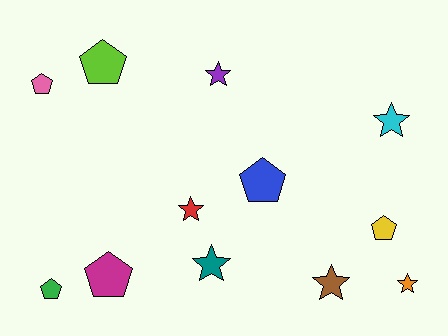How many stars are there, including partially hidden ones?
There are 6 stars.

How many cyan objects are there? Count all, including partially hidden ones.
There is 1 cyan object.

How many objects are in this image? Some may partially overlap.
There are 12 objects.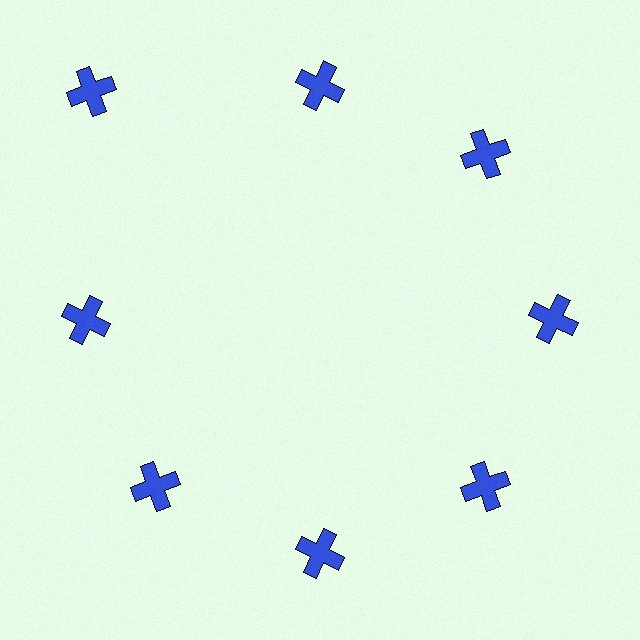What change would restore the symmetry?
The symmetry would be restored by moving it inward, back onto the ring so that all 8 crosses sit at equal angles and equal distance from the center.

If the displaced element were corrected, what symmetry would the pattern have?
It would have 8-fold rotational symmetry — the pattern would map onto itself every 45 degrees.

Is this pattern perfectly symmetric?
No. The 8 blue crosses are arranged in a ring, but one element near the 10 o'clock position is pushed outward from the center, breaking the 8-fold rotational symmetry.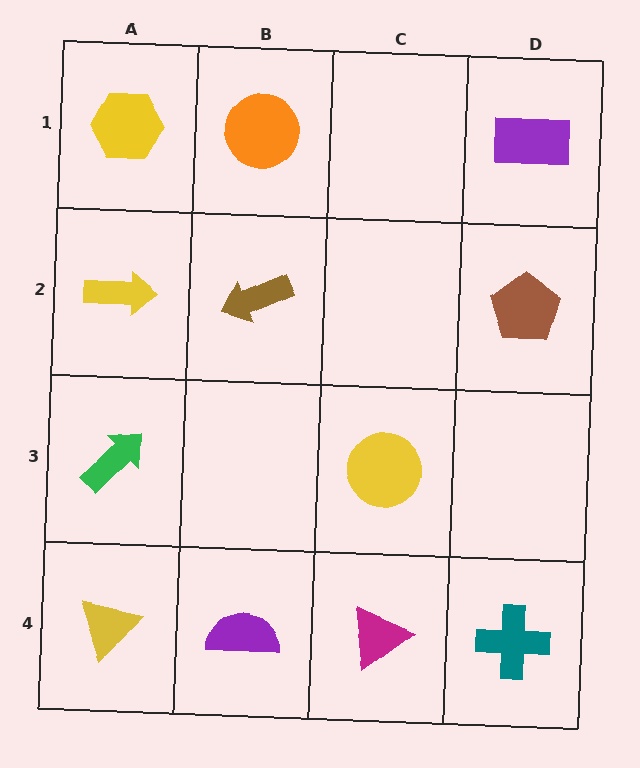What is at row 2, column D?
A brown pentagon.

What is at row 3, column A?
A green arrow.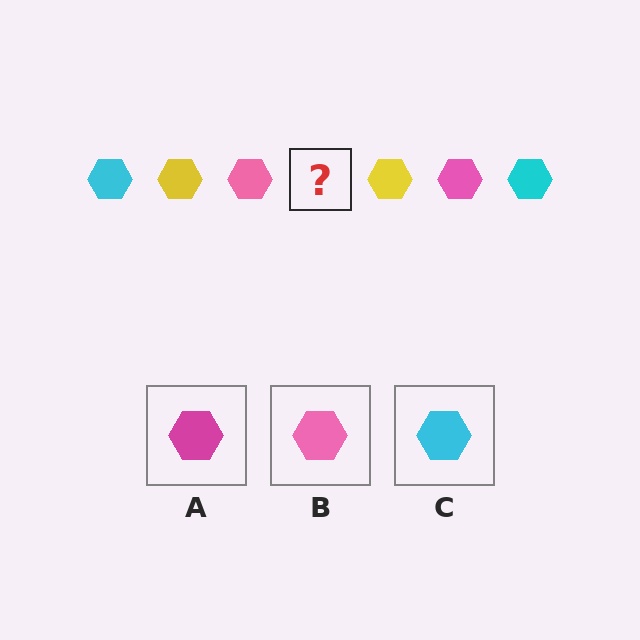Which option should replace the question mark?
Option C.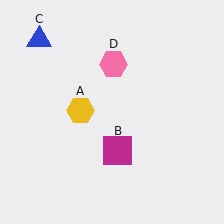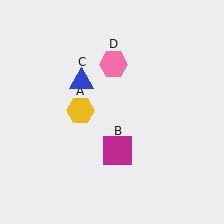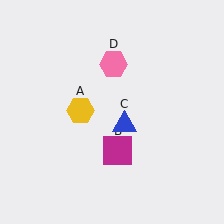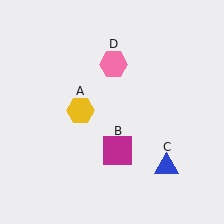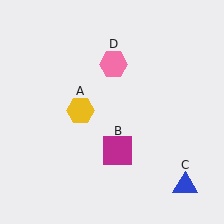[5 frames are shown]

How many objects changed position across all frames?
1 object changed position: blue triangle (object C).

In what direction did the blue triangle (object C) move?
The blue triangle (object C) moved down and to the right.